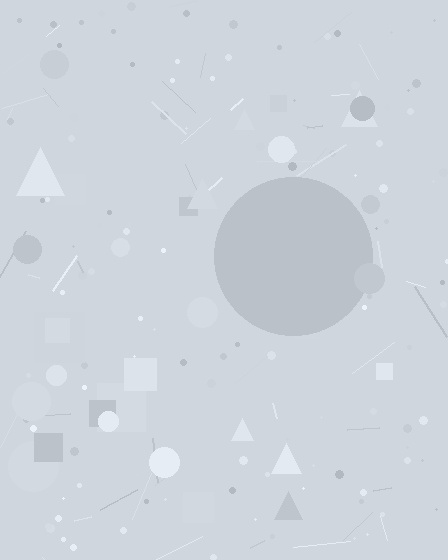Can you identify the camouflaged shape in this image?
The camouflaged shape is a circle.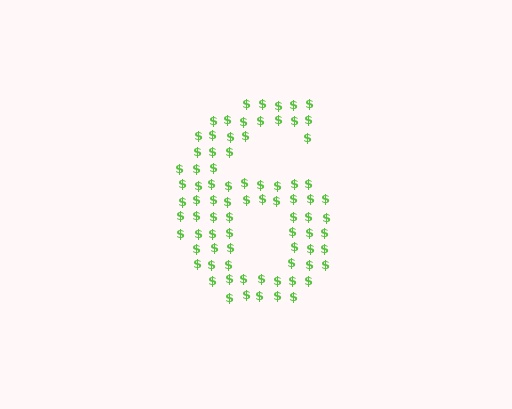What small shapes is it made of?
It is made of small dollar signs.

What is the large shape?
The large shape is the digit 6.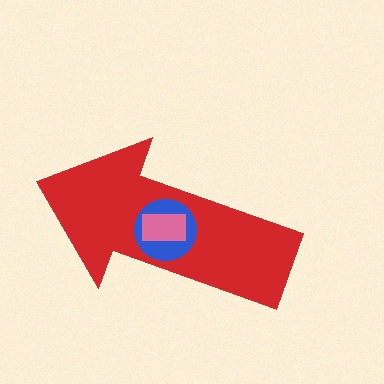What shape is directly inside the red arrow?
The blue circle.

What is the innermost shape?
The pink rectangle.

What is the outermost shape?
The red arrow.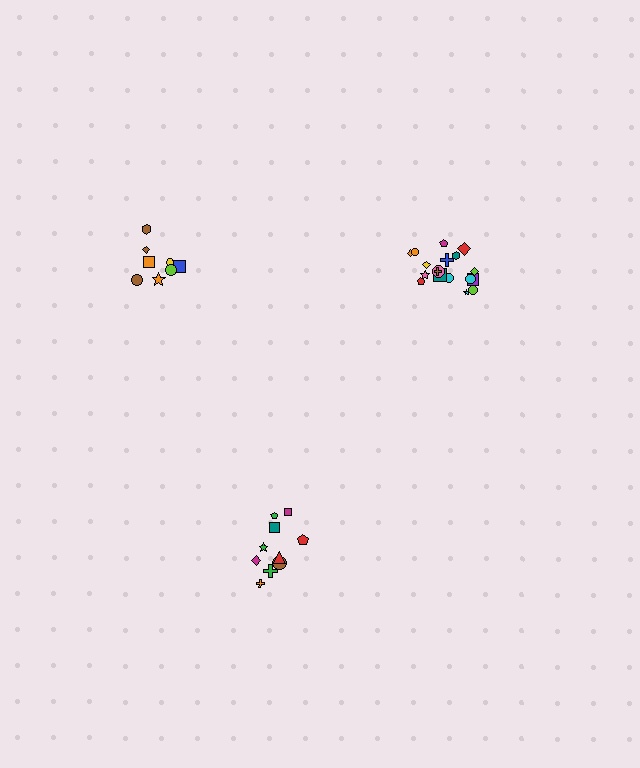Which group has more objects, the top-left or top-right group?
The top-right group.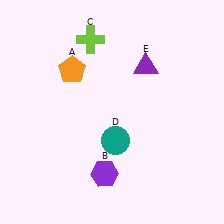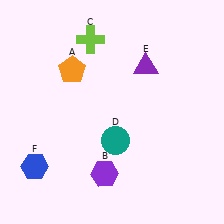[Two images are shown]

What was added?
A blue hexagon (F) was added in Image 2.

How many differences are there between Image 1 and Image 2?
There is 1 difference between the two images.